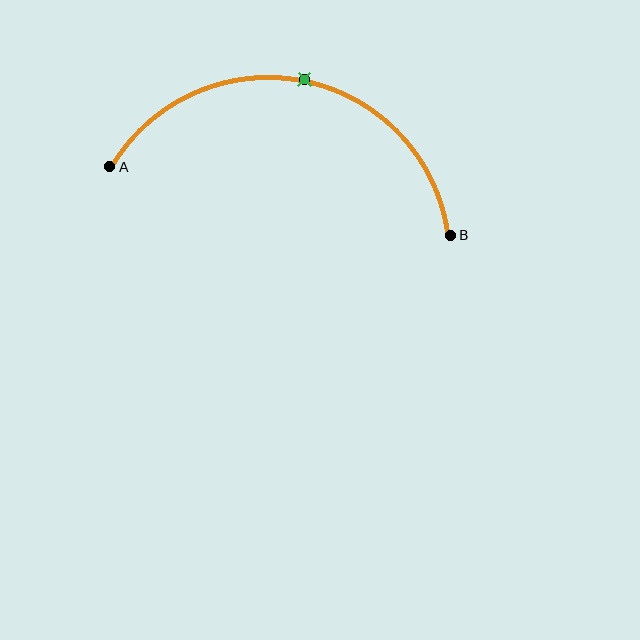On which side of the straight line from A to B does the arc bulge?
The arc bulges above the straight line connecting A and B.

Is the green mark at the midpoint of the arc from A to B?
Yes. The green mark lies on the arc at equal arc-length from both A and B — it is the arc midpoint.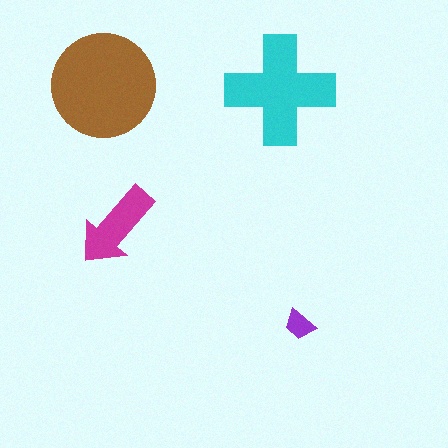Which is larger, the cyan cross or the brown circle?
The brown circle.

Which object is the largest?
The brown circle.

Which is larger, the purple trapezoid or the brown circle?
The brown circle.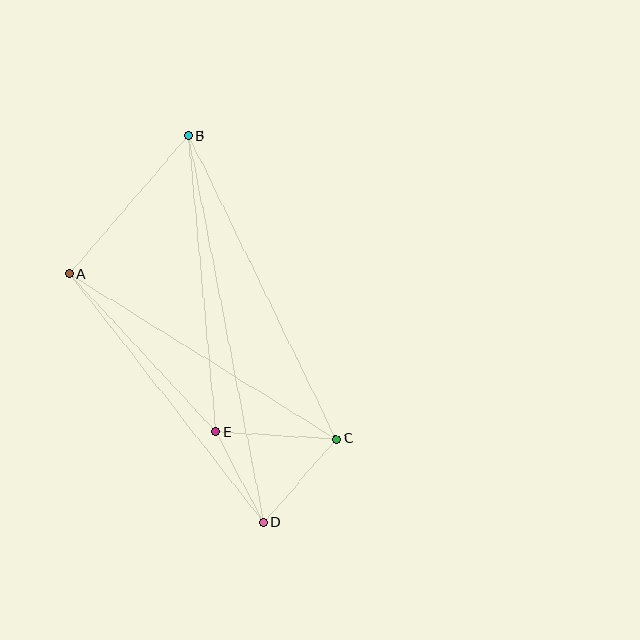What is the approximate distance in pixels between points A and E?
The distance between A and E is approximately 215 pixels.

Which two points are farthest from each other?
Points B and D are farthest from each other.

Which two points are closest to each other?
Points D and E are closest to each other.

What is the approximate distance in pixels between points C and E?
The distance between C and E is approximately 120 pixels.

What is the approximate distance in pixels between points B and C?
The distance between B and C is approximately 337 pixels.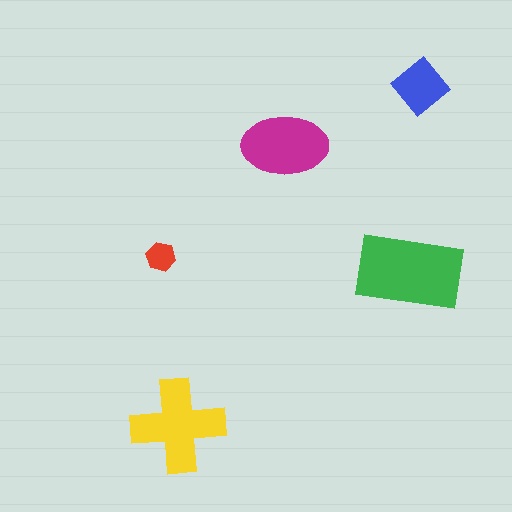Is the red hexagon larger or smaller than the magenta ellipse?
Smaller.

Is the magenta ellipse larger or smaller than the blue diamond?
Larger.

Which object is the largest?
The green rectangle.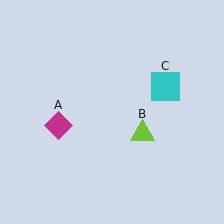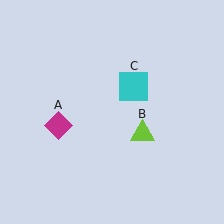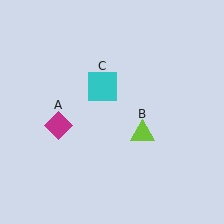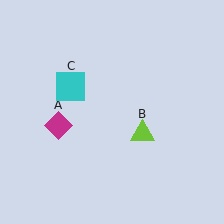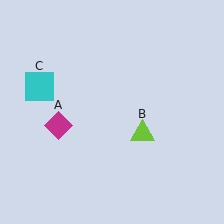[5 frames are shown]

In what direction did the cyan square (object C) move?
The cyan square (object C) moved left.